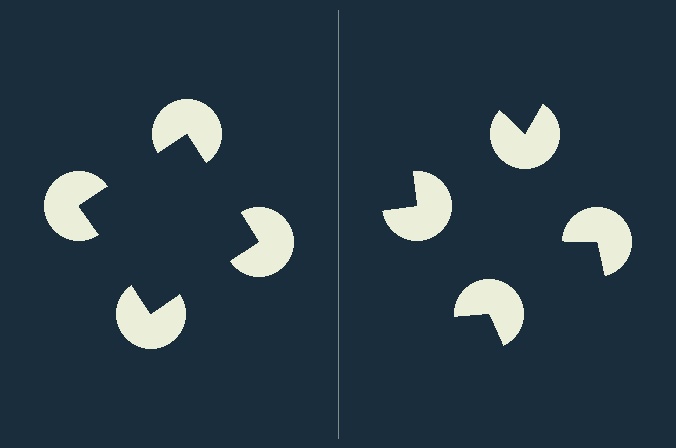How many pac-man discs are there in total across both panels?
8 — 4 on each side.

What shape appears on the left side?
An illusory square.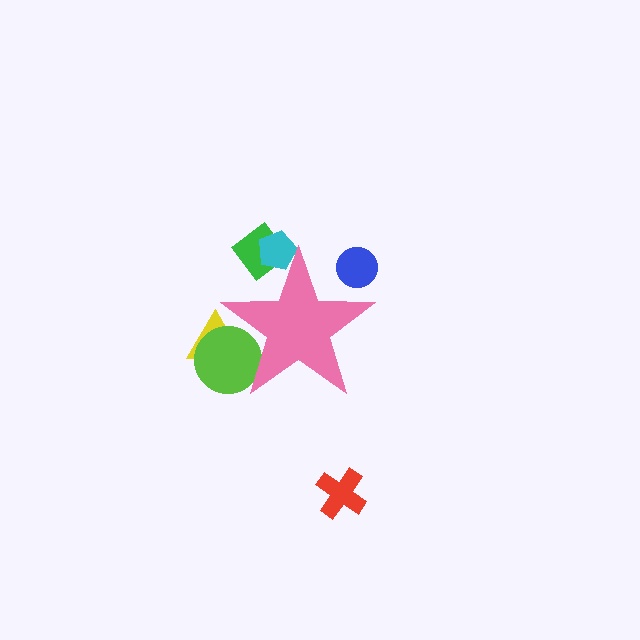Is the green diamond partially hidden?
Yes, the green diamond is partially hidden behind the pink star.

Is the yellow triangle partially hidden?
Yes, the yellow triangle is partially hidden behind the pink star.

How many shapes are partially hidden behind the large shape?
5 shapes are partially hidden.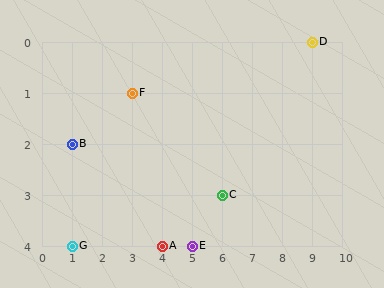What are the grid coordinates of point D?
Point D is at grid coordinates (9, 0).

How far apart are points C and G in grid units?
Points C and G are 5 columns and 1 row apart (about 5.1 grid units diagonally).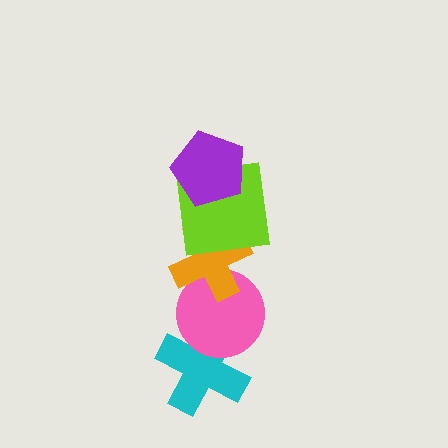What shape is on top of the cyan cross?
The pink circle is on top of the cyan cross.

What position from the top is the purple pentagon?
The purple pentagon is 1st from the top.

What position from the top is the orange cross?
The orange cross is 3rd from the top.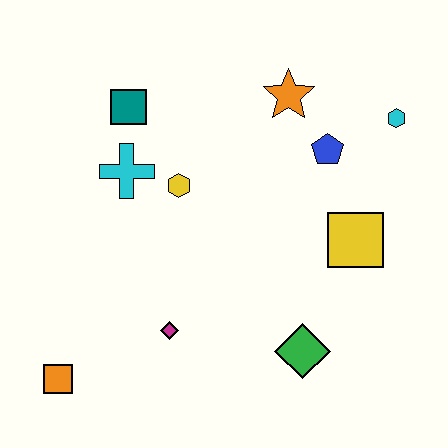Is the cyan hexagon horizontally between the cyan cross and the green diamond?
No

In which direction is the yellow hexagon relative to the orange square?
The yellow hexagon is above the orange square.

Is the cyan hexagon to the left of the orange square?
No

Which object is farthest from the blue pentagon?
The orange square is farthest from the blue pentagon.